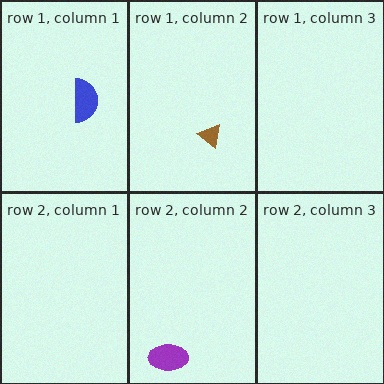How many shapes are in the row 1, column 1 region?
1.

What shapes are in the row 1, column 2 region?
The brown triangle.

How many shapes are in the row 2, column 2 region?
1.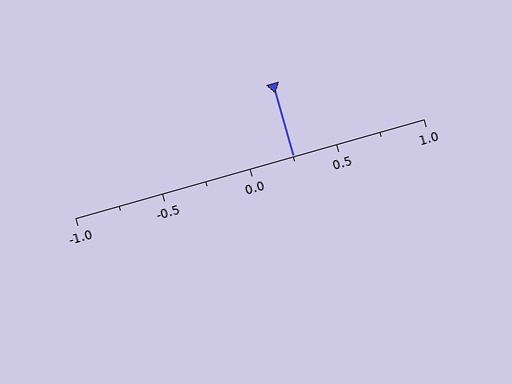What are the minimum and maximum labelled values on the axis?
The axis runs from -1.0 to 1.0.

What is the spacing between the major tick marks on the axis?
The major ticks are spaced 0.5 apart.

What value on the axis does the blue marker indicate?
The marker indicates approximately 0.25.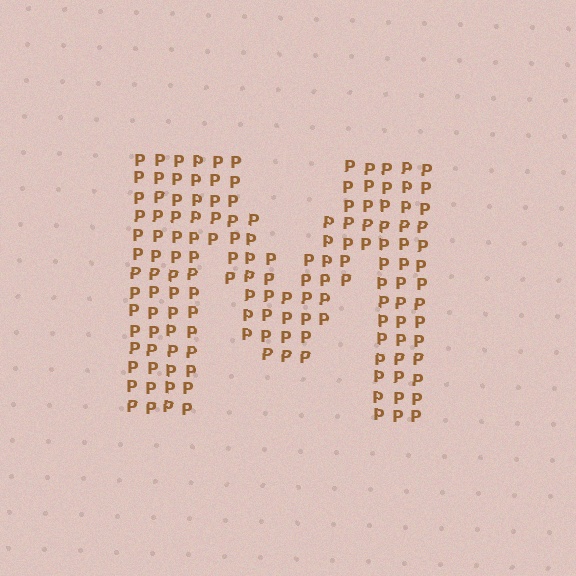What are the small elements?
The small elements are letter P's.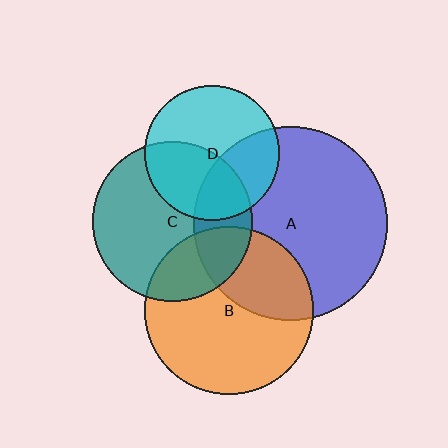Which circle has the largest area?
Circle A (blue).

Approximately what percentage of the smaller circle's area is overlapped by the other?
Approximately 40%.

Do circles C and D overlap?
Yes.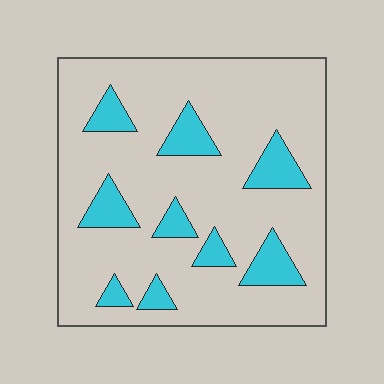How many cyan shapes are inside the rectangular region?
9.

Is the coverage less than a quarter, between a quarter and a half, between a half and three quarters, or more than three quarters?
Less than a quarter.